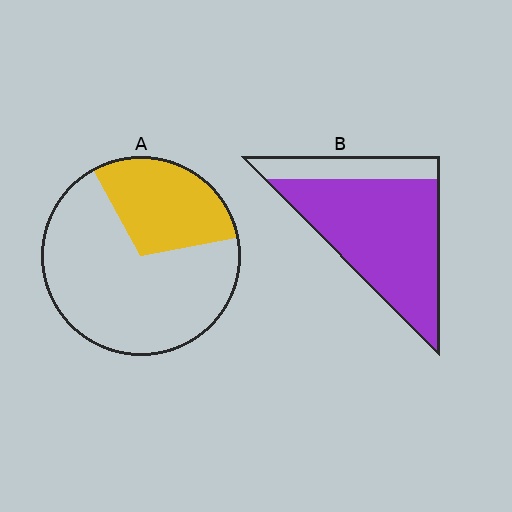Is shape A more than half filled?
No.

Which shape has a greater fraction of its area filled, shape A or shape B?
Shape B.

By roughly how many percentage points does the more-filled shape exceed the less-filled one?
By roughly 50 percentage points (B over A).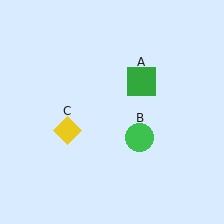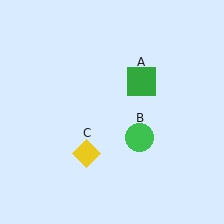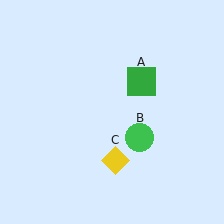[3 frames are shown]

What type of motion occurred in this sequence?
The yellow diamond (object C) rotated counterclockwise around the center of the scene.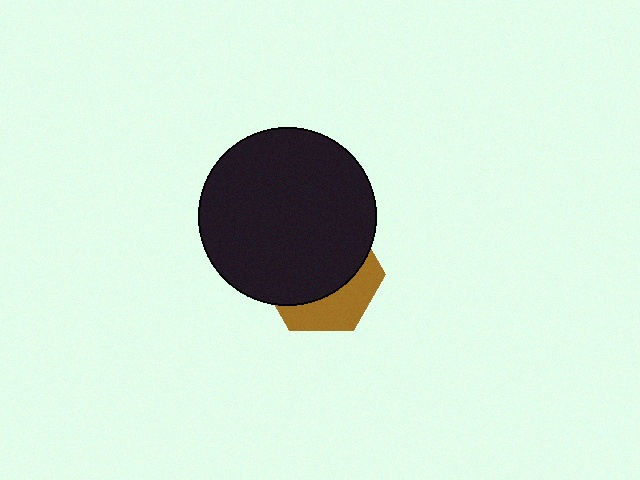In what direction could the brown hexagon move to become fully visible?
The brown hexagon could move down. That would shift it out from behind the black circle entirely.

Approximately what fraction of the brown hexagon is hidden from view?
Roughly 66% of the brown hexagon is hidden behind the black circle.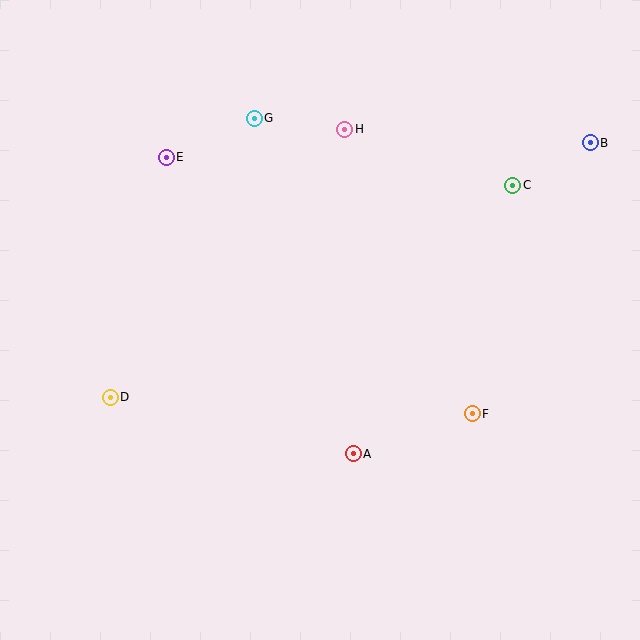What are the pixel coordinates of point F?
Point F is at (472, 414).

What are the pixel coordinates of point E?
Point E is at (166, 157).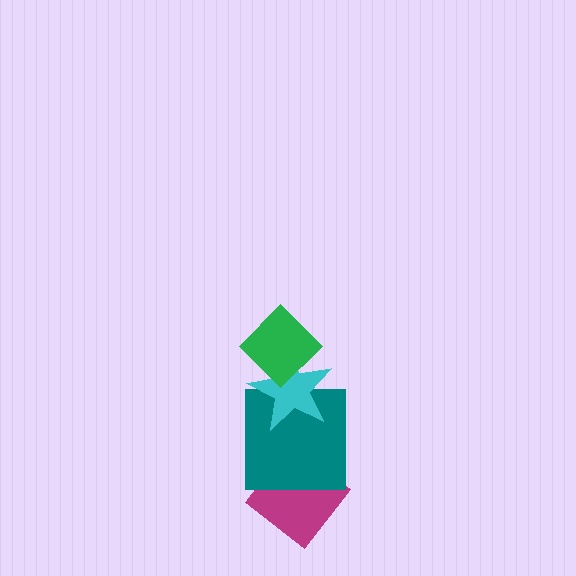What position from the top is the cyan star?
The cyan star is 2nd from the top.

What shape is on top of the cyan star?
The green diamond is on top of the cyan star.